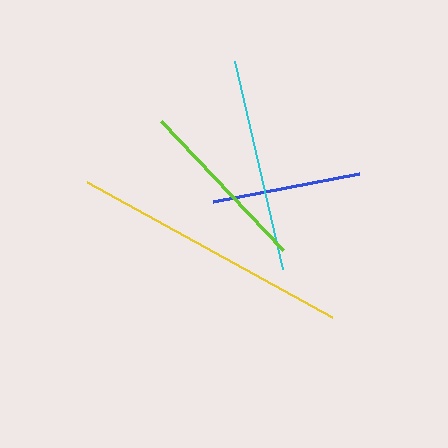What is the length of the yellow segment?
The yellow segment is approximately 279 pixels long.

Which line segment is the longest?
The yellow line is the longest at approximately 279 pixels.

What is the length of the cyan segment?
The cyan segment is approximately 213 pixels long.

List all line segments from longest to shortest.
From longest to shortest: yellow, cyan, lime, blue.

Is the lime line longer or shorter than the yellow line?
The yellow line is longer than the lime line.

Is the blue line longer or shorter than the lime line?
The lime line is longer than the blue line.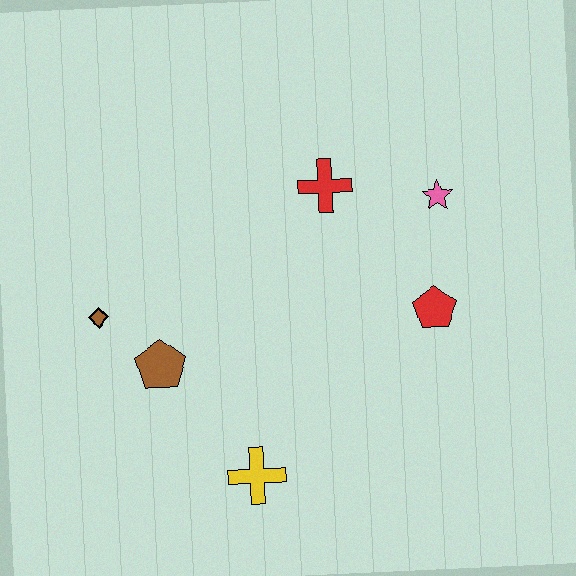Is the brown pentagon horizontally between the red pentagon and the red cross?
No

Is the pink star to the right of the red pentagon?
Yes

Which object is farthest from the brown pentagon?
The pink star is farthest from the brown pentagon.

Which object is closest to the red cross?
The pink star is closest to the red cross.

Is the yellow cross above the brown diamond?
No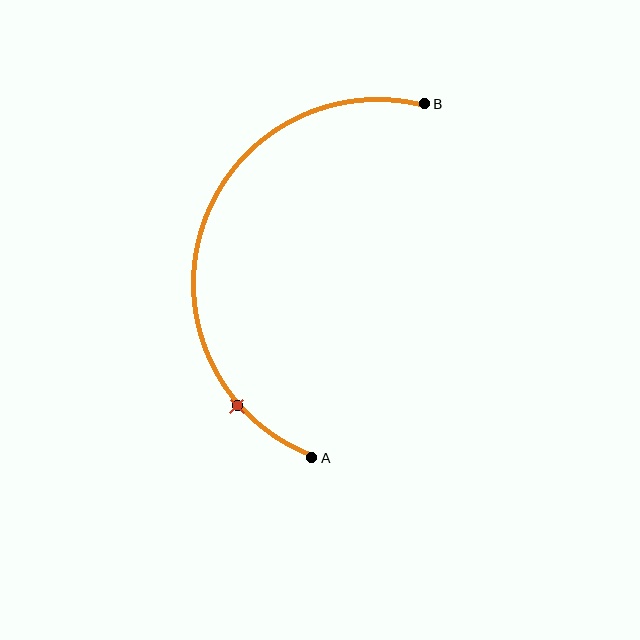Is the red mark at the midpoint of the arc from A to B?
No. The red mark lies on the arc but is closer to endpoint A. The arc midpoint would be at the point on the curve equidistant along the arc from both A and B.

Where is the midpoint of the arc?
The arc midpoint is the point on the curve farthest from the straight line joining A and B. It sits to the left of that line.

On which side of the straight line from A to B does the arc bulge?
The arc bulges to the left of the straight line connecting A and B.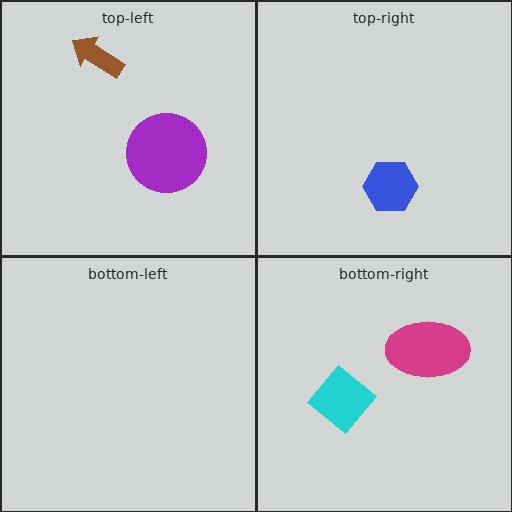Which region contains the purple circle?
The top-left region.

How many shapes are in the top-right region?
1.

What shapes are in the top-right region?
The blue hexagon.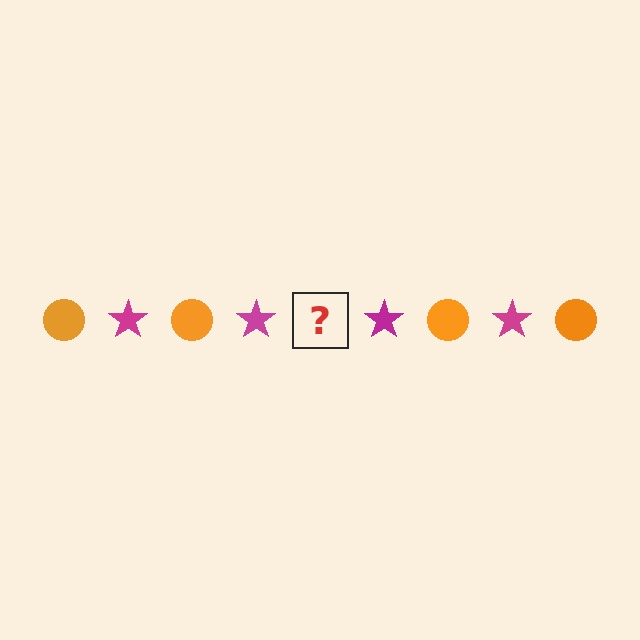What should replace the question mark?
The question mark should be replaced with an orange circle.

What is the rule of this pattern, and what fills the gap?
The rule is that the pattern alternates between orange circle and magenta star. The gap should be filled with an orange circle.